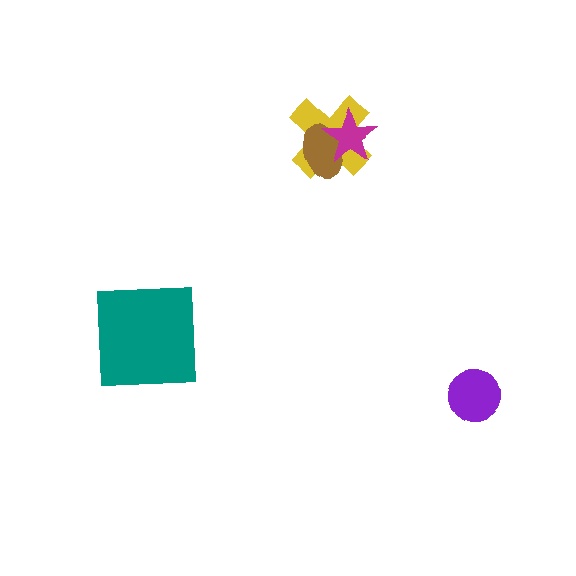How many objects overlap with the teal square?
0 objects overlap with the teal square.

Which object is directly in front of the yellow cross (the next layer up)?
The brown ellipse is directly in front of the yellow cross.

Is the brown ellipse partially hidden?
Yes, it is partially covered by another shape.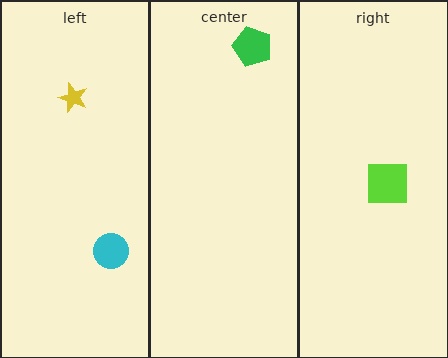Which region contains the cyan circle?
The left region.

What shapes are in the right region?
The lime square.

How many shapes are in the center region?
1.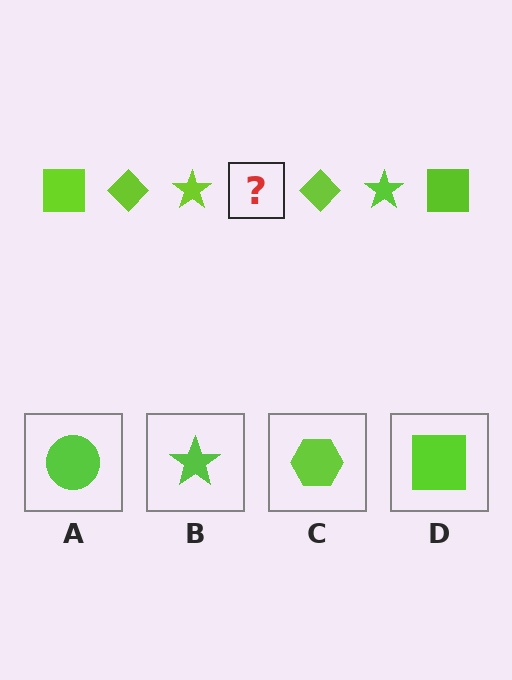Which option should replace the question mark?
Option D.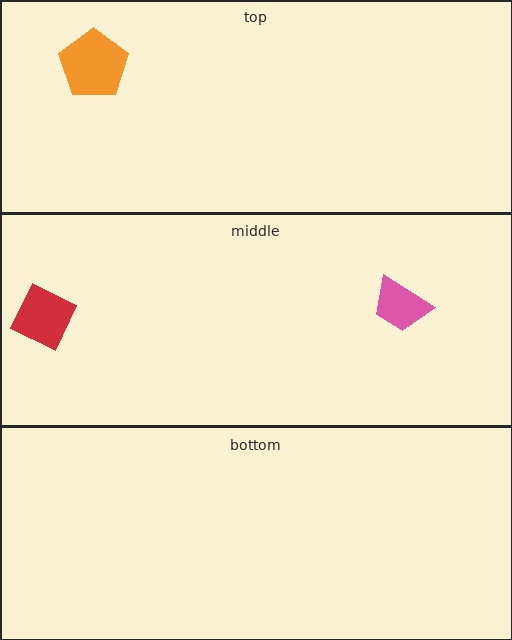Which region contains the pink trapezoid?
The middle region.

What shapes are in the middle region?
The pink trapezoid, the red diamond.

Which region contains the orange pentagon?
The top region.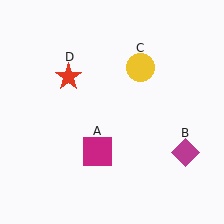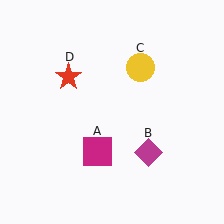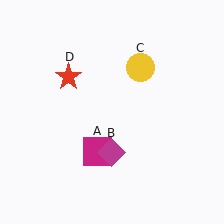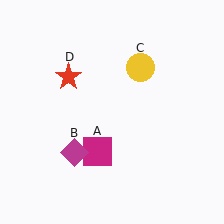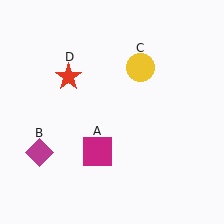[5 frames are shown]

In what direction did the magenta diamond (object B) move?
The magenta diamond (object B) moved left.